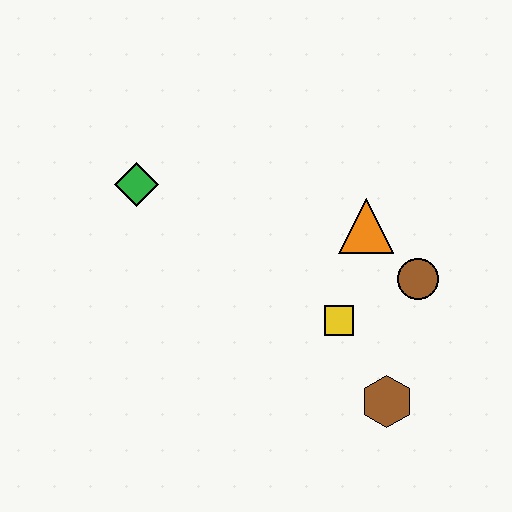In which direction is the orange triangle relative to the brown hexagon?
The orange triangle is above the brown hexagon.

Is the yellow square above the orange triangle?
No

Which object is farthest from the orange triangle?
The green diamond is farthest from the orange triangle.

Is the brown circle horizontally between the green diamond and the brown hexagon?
No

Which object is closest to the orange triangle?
The brown circle is closest to the orange triangle.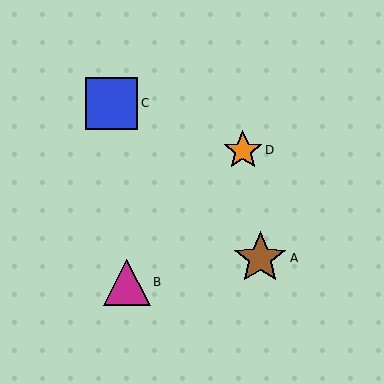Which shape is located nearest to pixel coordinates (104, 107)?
The blue square (labeled C) at (112, 103) is nearest to that location.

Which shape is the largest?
The brown star (labeled A) is the largest.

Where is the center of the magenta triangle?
The center of the magenta triangle is at (127, 282).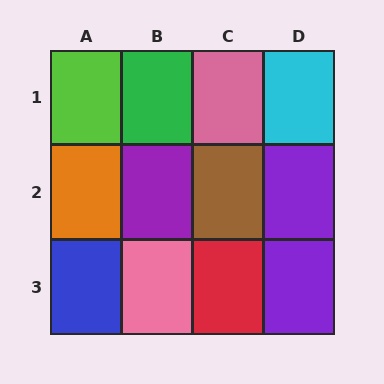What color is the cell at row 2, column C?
Brown.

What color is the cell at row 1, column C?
Pink.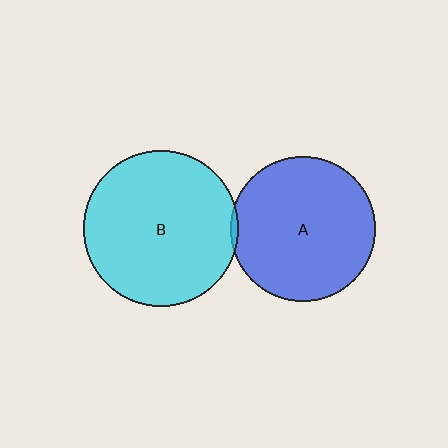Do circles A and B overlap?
Yes.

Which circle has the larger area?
Circle B (cyan).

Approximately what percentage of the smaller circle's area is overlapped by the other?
Approximately 5%.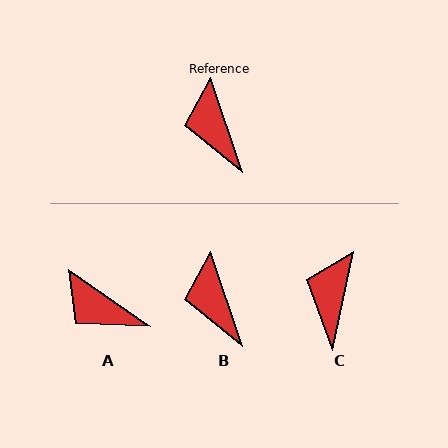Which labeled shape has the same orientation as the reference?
B.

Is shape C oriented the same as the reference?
No, it is off by about 31 degrees.